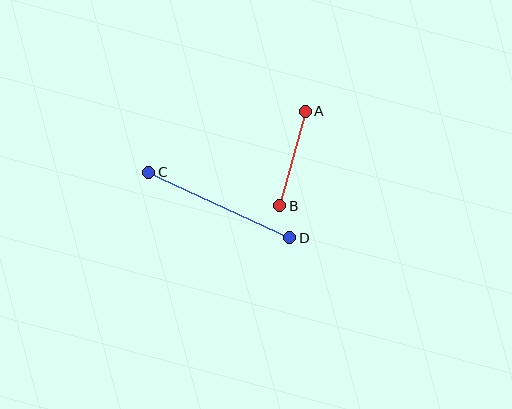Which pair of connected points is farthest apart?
Points C and D are farthest apart.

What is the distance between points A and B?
The distance is approximately 98 pixels.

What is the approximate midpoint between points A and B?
The midpoint is at approximately (293, 159) pixels.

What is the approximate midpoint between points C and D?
The midpoint is at approximately (219, 205) pixels.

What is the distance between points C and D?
The distance is approximately 155 pixels.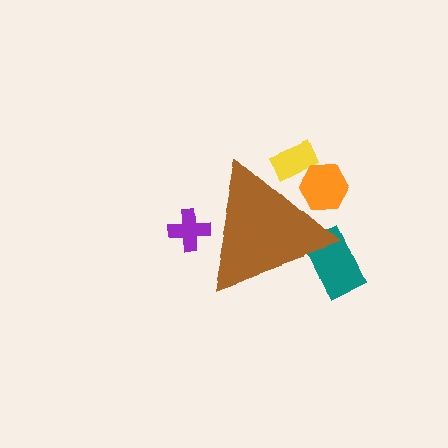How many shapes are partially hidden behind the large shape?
4 shapes are partially hidden.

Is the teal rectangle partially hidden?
Yes, the teal rectangle is partially hidden behind the brown triangle.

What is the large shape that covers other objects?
A brown triangle.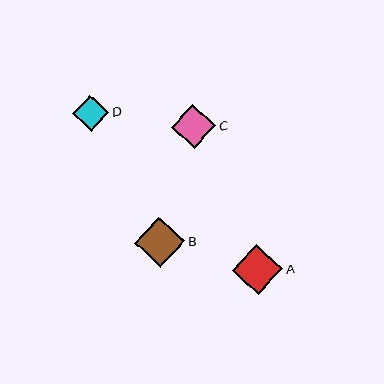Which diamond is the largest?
Diamond B is the largest with a size of approximately 51 pixels.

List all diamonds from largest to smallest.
From largest to smallest: B, A, C, D.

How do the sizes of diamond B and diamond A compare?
Diamond B and diamond A are approximately the same size.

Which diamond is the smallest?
Diamond D is the smallest with a size of approximately 36 pixels.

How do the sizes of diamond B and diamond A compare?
Diamond B and diamond A are approximately the same size.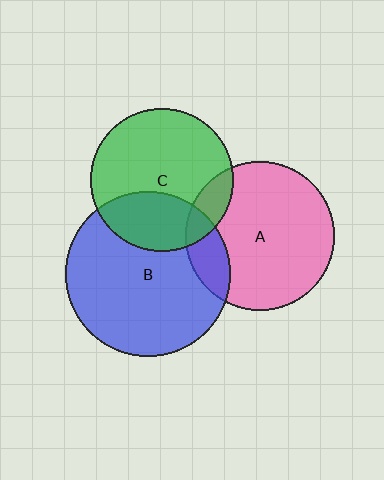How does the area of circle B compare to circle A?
Approximately 1.2 times.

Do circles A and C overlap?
Yes.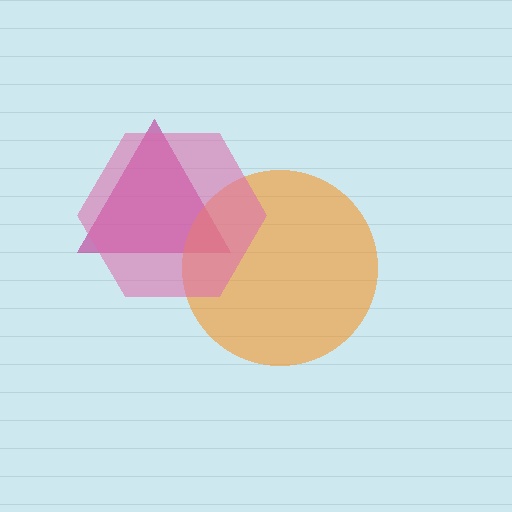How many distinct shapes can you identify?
There are 3 distinct shapes: a magenta triangle, an orange circle, a pink hexagon.